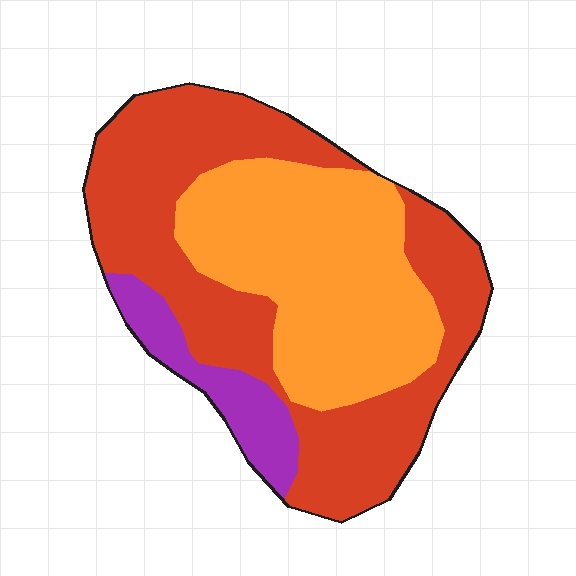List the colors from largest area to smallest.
From largest to smallest: red, orange, purple.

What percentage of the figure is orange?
Orange covers 39% of the figure.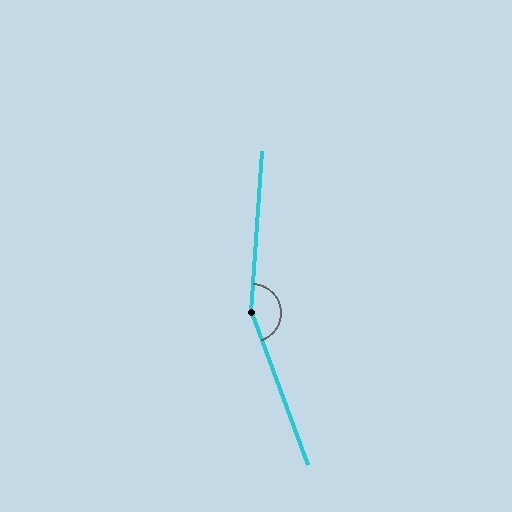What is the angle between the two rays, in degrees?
Approximately 156 degrees.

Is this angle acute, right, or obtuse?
It is obtuse.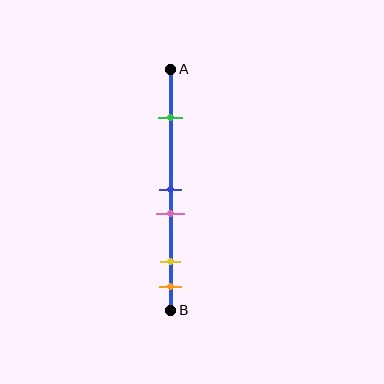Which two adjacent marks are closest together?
The blue and pink marks are the closest adjacent pair.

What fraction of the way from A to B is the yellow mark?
The yellow mark is approximately 80% (0.8) of the way from A to B.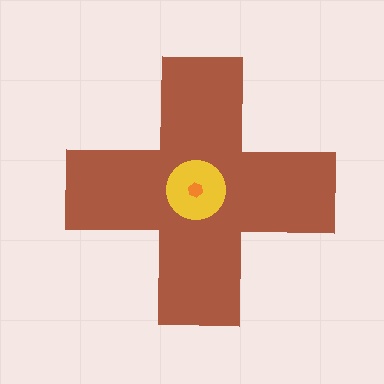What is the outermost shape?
The brown cross.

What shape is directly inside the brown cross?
The yellow circle.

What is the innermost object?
The orange hexagon.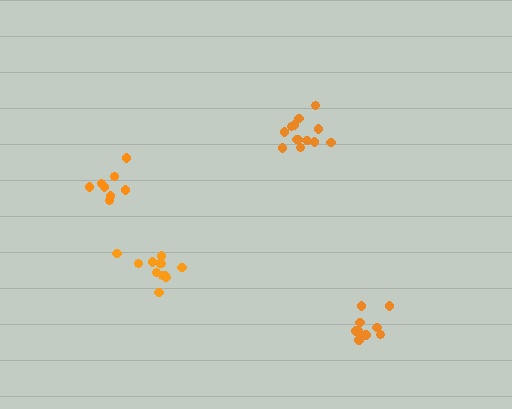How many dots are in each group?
Group 1: 12 dots, Group 2: 8 dots, Group 3: 9 dots, Group 4: 13 dots (42 total).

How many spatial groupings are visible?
There are 4 spatial groupings.